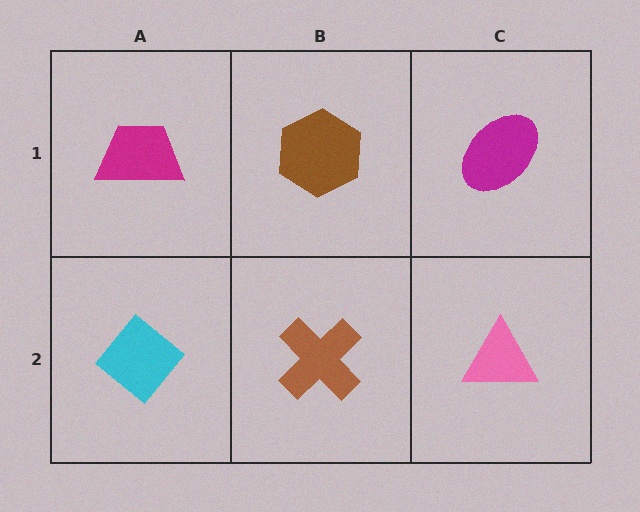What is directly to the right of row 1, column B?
A magenta ellipse.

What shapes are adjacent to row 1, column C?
A pink triangle (row 2, column C), a brown hexagon (row 1, column B).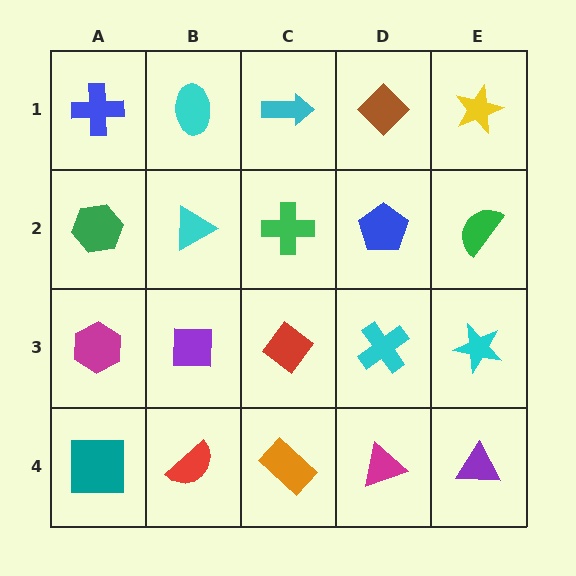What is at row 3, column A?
A magenta hexagon.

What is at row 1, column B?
A cyan ellipse.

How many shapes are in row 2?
5 shapes.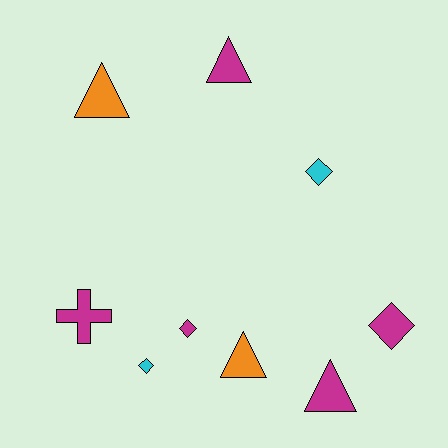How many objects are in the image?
There are 9 objects.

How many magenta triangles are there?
There are 2 magenta triangles.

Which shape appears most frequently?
Diamond, with 4 objects.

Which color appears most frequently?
Magenta, with 5 objects.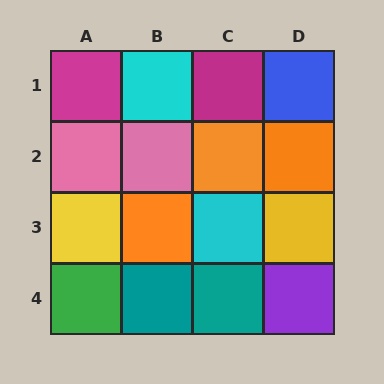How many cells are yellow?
2 cells are yellow.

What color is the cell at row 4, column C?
Teal.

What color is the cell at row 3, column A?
Yellow.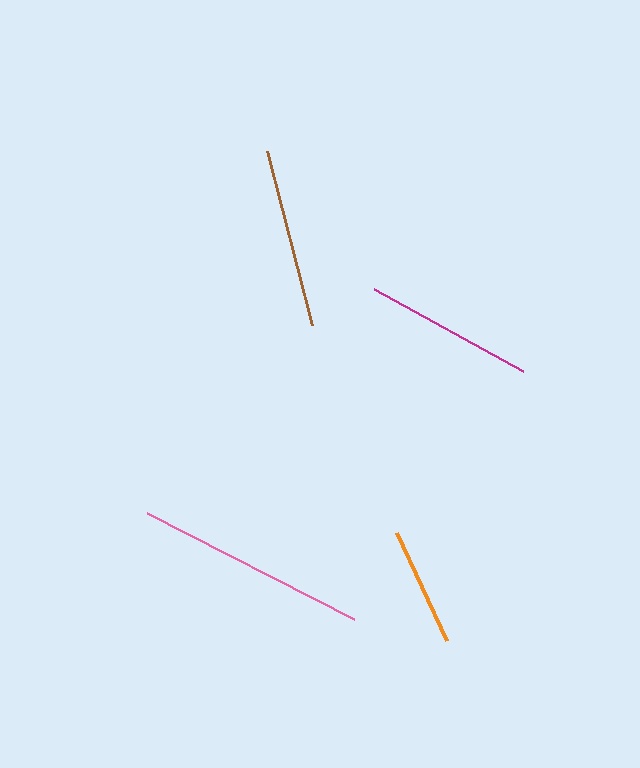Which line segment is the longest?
The pink line is the longest at approximately 232 pixels.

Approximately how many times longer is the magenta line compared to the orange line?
The magenta line is approximately 1.4 times the length of the orange line.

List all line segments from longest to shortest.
From longest to shortest: pink, brown, magenta, orange.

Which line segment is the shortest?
The orange line is the shortest at approximately 119 pixels.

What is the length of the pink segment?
The pink segment is approximately 232 pixels long.